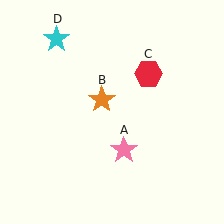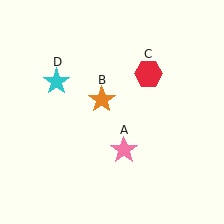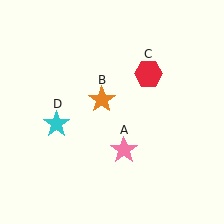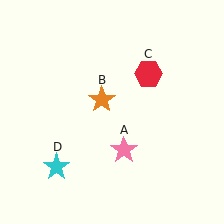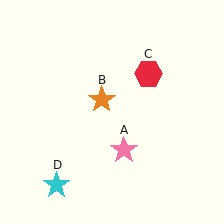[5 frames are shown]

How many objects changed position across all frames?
1 object changed position: cyan star (object D).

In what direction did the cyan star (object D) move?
The cyan star (object D) moved down.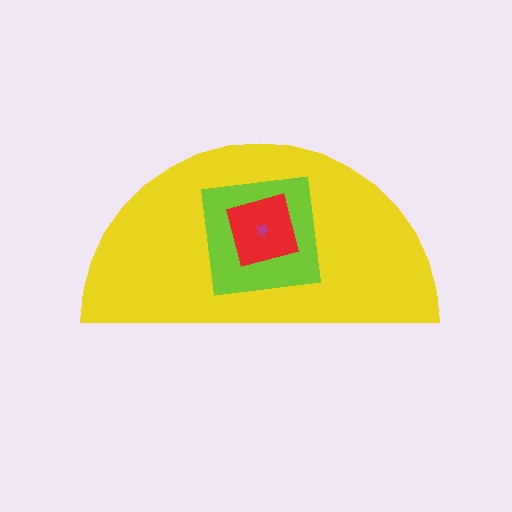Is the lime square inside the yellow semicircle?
Yes.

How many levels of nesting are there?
4.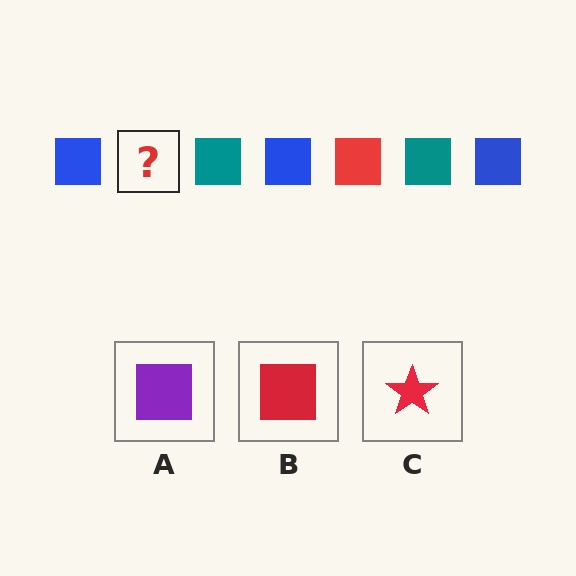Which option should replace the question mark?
Option B.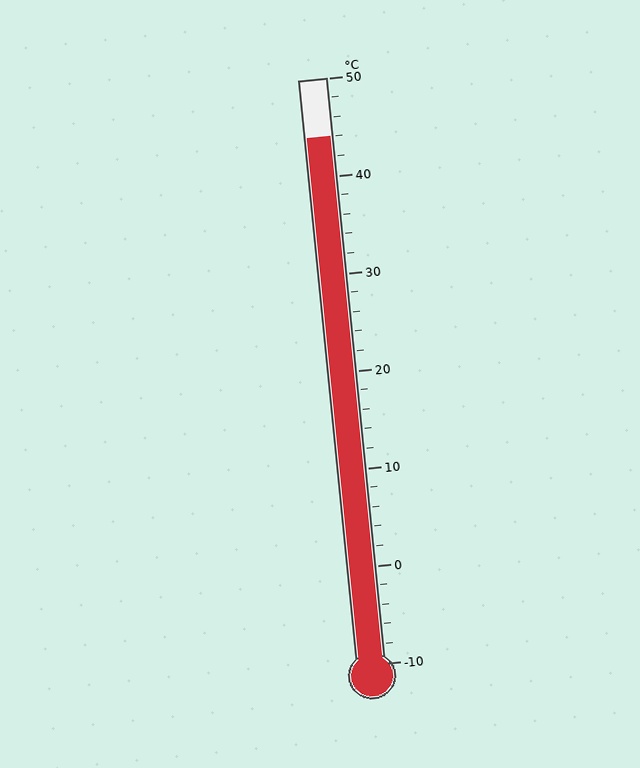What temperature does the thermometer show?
The thermometer shows approximately 44°C.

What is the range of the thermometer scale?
The thermometer scale ranges from -10°C to 50°C.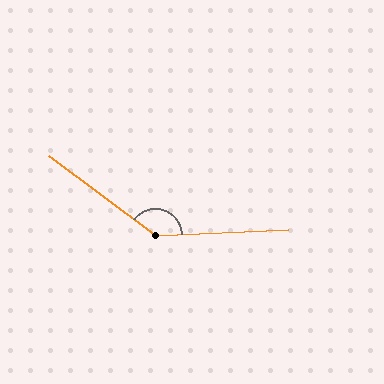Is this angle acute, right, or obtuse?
It is obtuse.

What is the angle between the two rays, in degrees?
Approximately 140 degrees.